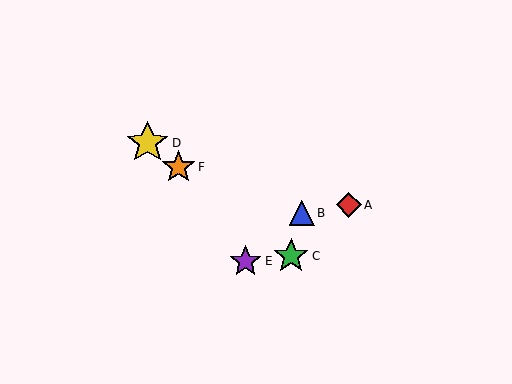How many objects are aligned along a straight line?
3 objects (C, D, F) are aligned along a straight line.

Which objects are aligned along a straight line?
Objects C, D, F are aligned along a straight line.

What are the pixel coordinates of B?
Object B is at (302, 213).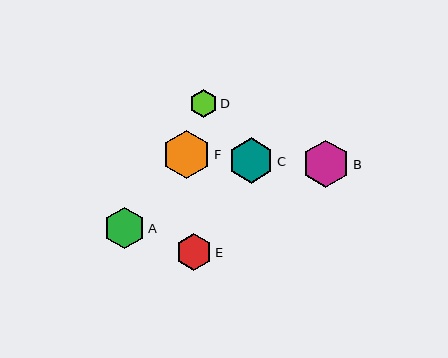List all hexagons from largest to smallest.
From largest to smallest: F, B, C, A, E, D.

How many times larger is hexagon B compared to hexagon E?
Hexagon B is approximately 1.3 times the size of hexagon E.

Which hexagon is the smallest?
Hexagon D is the smallest with a size of approximately 28 pixels.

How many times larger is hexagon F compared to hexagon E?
Hexagon F is approximately 1.3 times the size of hexagon E.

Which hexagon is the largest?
Hexagon F is the largest with a size of approximately 48 pixels.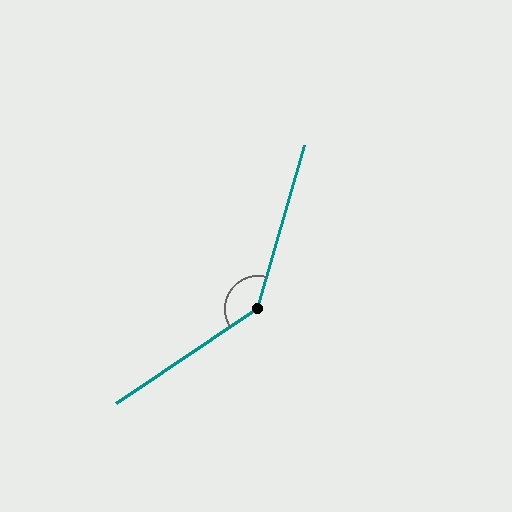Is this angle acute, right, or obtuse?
It is obtuse.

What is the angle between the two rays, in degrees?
Approximately 140 degrees.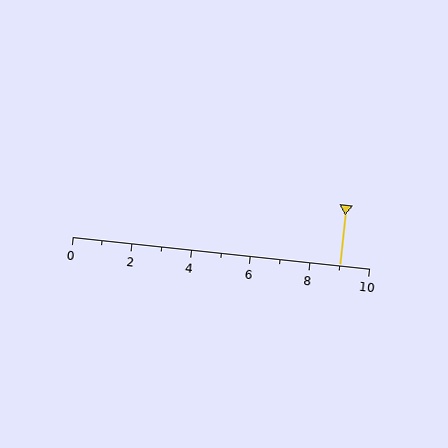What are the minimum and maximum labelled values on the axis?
The axis runs from 0 to 10.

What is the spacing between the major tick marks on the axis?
The major ticks are spaced 2 apart.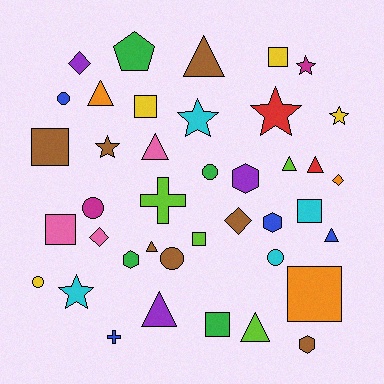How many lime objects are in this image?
There are 4 lime objects.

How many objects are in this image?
There are 40 objects.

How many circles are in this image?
There are 6 circles.